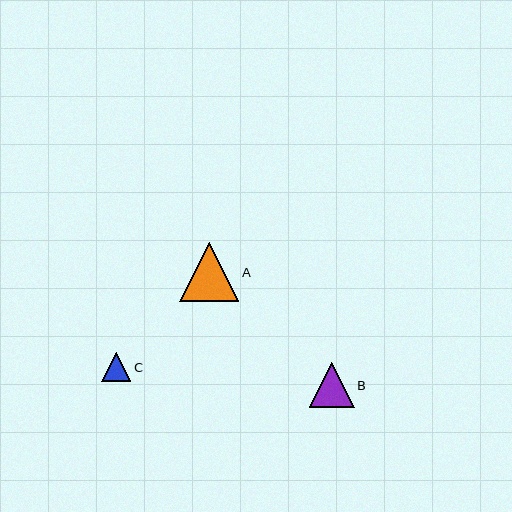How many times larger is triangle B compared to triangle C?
Triangle B is approximately 1.5 times the size of triangle C.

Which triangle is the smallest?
Triangle C is the smallest with a size of approximately 29 pixels.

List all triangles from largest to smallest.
From largest to smallest: A, B, C.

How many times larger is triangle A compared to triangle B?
Triangle A is approximately 1.3 times the size of triangle B.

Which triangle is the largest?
Triangle A is the largest with a size of approximately 59 pixels.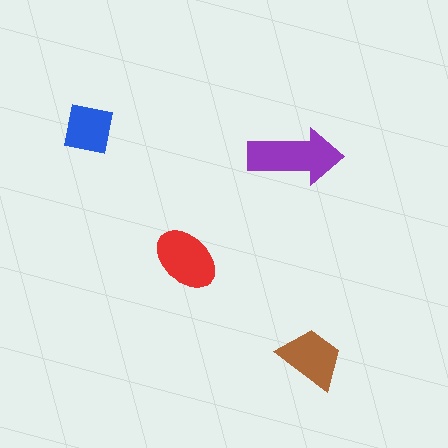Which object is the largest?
The purple arrow.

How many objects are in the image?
There are 4 objects in the image.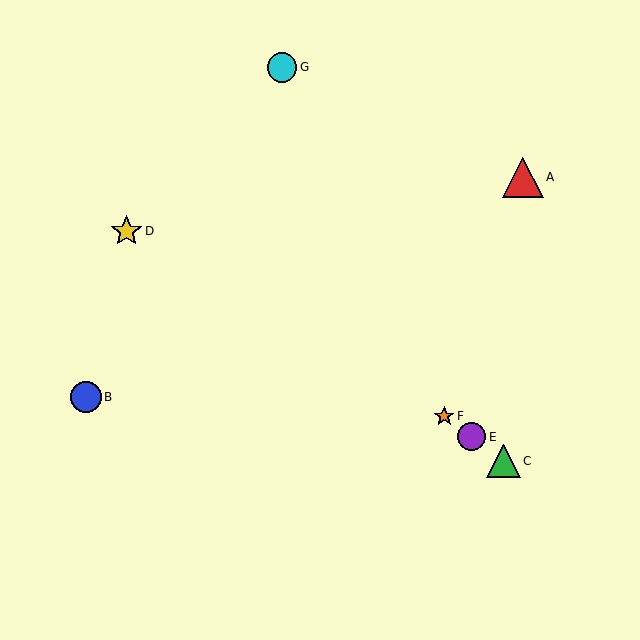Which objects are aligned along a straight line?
Objects C, E, F are aligned along a straight line.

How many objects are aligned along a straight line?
3 objects (C, E, F) are aligned along a straight line.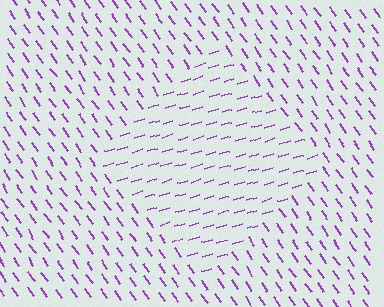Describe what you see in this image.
The image is filled with small purple line segments. A diamond region in the image has lines oriented differently from the surrounding lines, creating a visible texture boundary.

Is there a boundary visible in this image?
Yes, there is a texture boundary formed by a change in line orientation.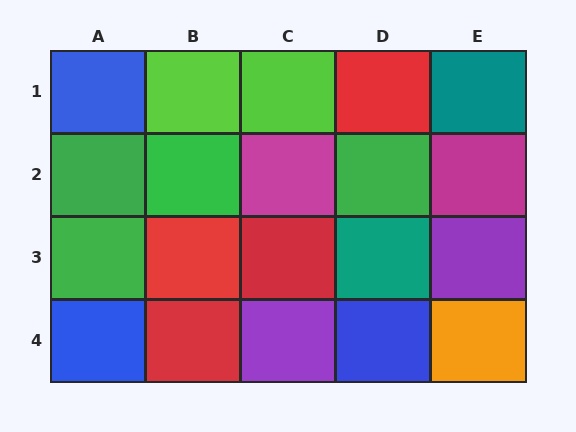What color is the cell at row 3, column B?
Red.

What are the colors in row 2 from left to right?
Green, green, magenta, green, magenta.